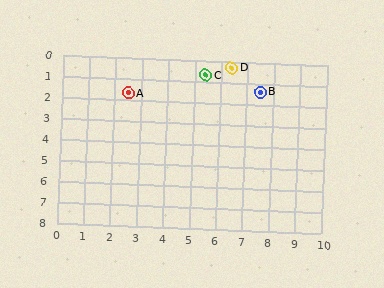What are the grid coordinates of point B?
Point B is at approximately (7.5, 1.4).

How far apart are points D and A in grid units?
Points D and A are about 4.1 grid units apart.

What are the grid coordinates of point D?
Point D is at approximately (6.4, 0.3).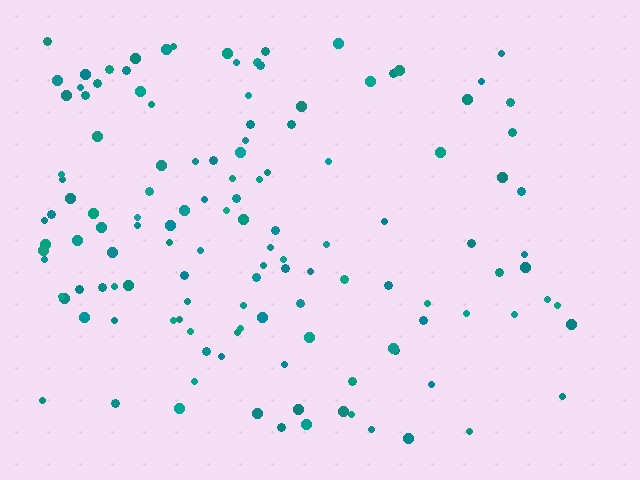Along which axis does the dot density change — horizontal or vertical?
Horizontal.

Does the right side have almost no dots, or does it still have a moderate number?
Still a moderate number, just noticeably fewer than the left.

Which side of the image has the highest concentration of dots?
The left.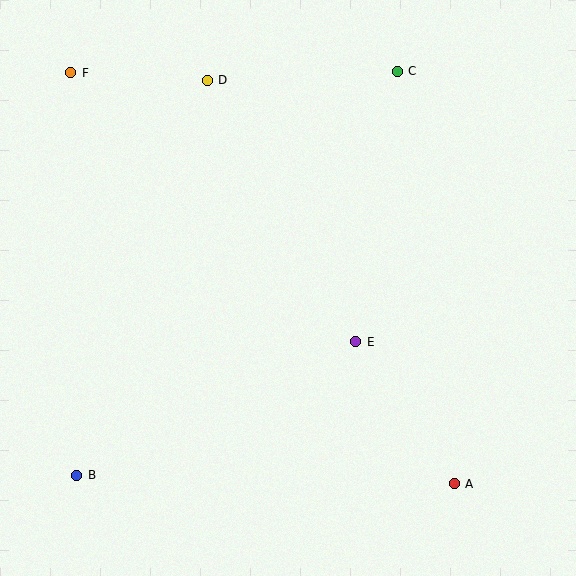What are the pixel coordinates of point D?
Point D is at (207, 80).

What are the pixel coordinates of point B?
Point B is at (77, 475).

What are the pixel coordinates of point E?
Point E is at (356, 342).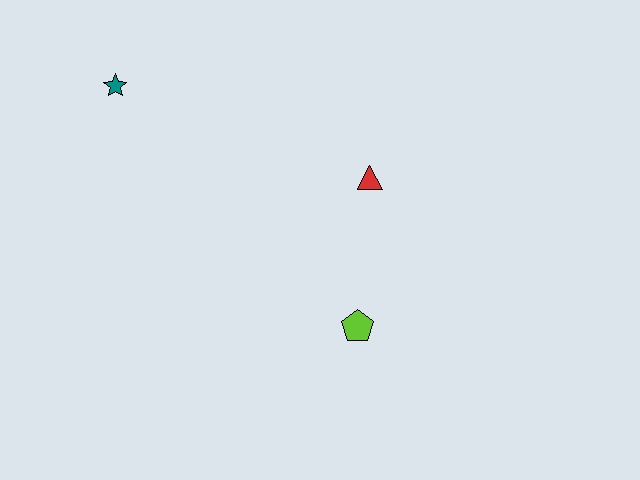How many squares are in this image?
There are no squares.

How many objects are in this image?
There are 3 objects.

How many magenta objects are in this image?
There are no magenta objects.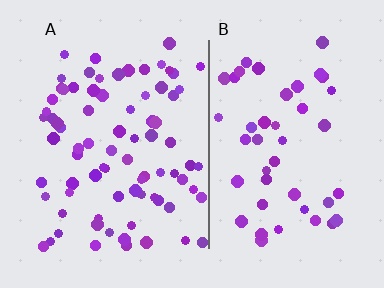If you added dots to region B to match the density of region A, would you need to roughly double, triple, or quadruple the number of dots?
Approximately double.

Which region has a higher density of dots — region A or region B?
A (the left).